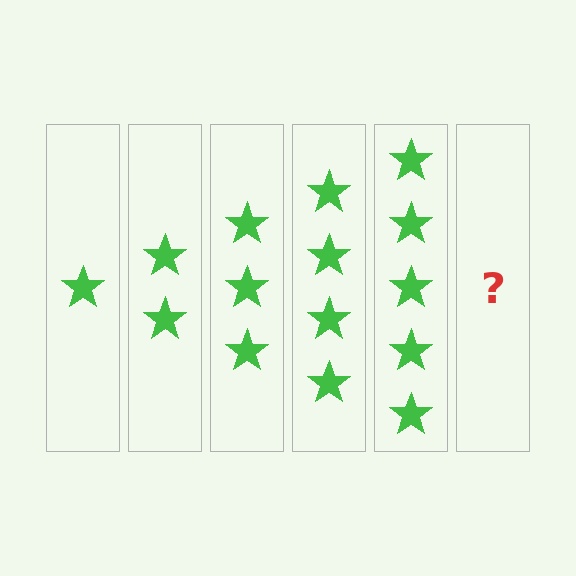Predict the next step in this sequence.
The next step is 6 stars.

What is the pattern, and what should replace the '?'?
The pattern is that each step adds one more star. The '?' should be 6 stars.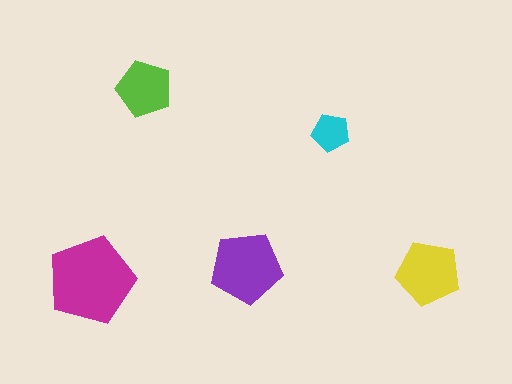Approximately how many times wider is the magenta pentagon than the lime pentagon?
About 1.5 times wider.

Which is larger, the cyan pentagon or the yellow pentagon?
The yellow one.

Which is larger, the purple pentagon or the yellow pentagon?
The purple one.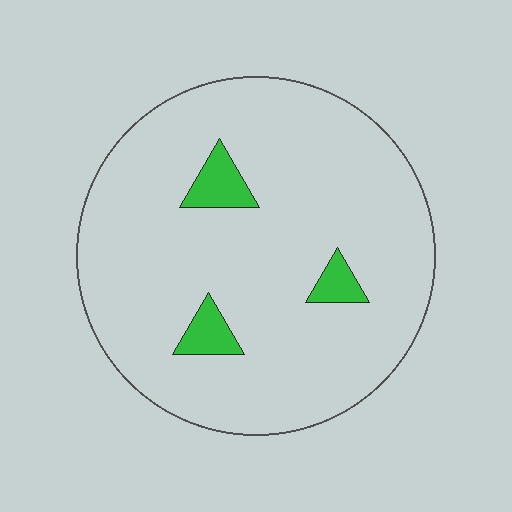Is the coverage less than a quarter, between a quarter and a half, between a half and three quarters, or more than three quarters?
Less than a quarter.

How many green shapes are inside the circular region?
3.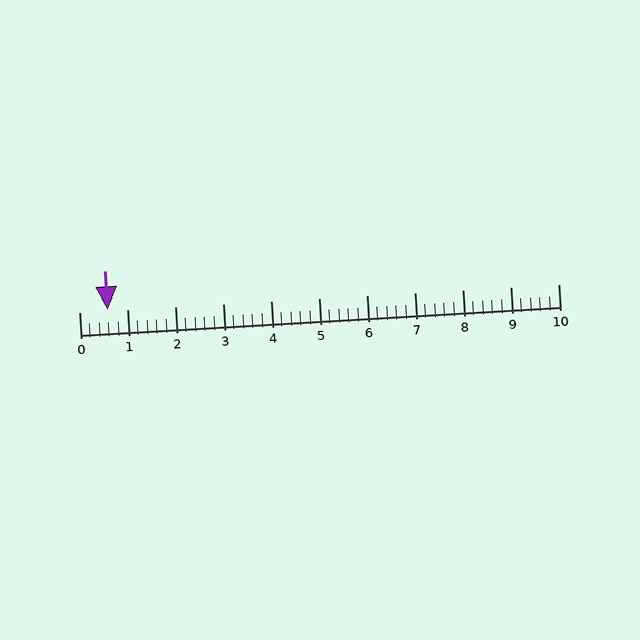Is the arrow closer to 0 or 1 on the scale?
The arrow is closer to 1.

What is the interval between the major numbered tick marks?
The major tick marks are spaced 1 units apart.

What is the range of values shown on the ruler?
The ruler shows values from 0 to 10.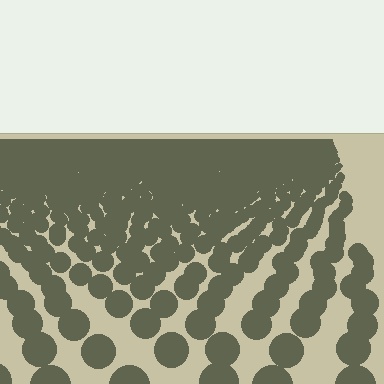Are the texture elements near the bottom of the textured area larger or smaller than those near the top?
Larger. Near the bottom, elements are closer to the viewer and appear at a bigger on-screen size.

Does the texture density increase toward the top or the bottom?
Density increases toward the top.